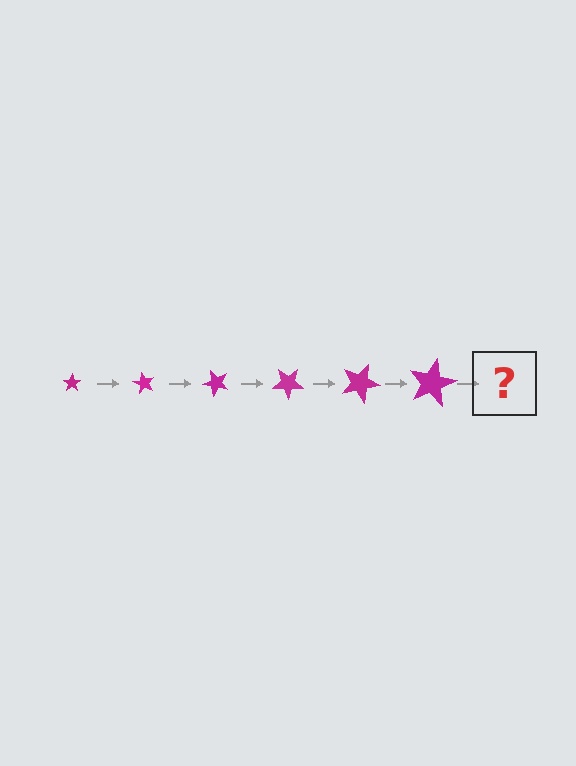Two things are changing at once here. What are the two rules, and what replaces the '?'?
The two rules are that the star grows larger each step and it rotates 60 degrees each step. The '?' should be a star, larger than the previous one and rotated 360 degrees from the start.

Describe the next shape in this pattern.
It should be a star, larger than the previous one and rotated 360 degrees from the start.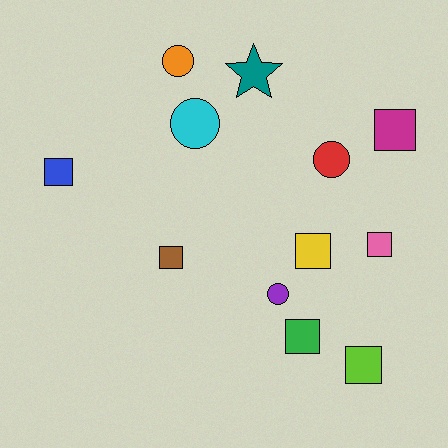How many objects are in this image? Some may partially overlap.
There are 12 objects.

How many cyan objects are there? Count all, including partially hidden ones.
There is 1 cyan object.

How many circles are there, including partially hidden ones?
There are 4 circles.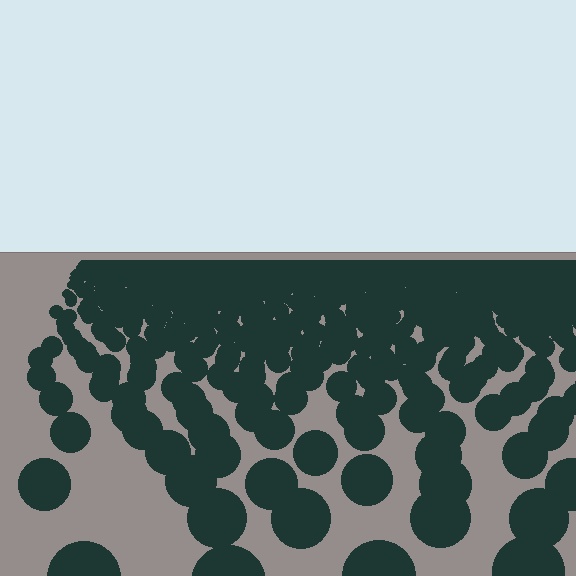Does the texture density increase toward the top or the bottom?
Density increases toward the top.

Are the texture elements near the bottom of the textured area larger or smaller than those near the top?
Larger. Near the bottom, elements are closer to the viewer and appear at a bigger on-screen size.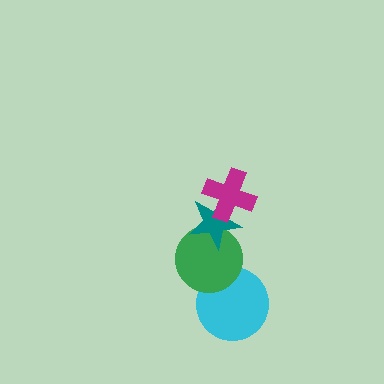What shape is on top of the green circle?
The teal star is on top of the green circle.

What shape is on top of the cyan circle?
The green circle is on top of the cyan circle.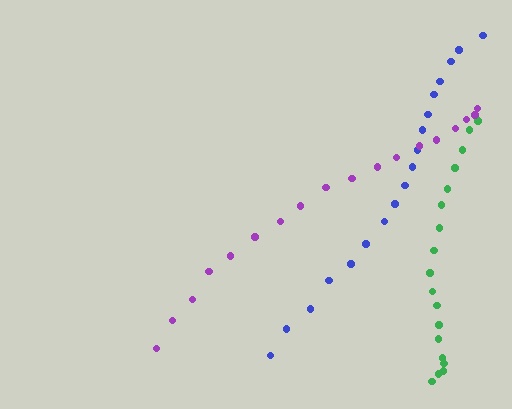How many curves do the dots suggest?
There are 3 distinct paths.